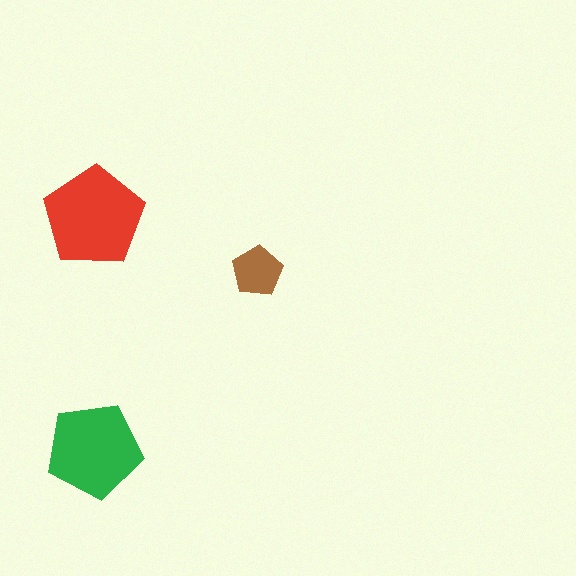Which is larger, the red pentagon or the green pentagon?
The red one.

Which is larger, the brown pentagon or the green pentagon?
The green one.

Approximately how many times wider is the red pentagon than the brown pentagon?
About 2 times wider.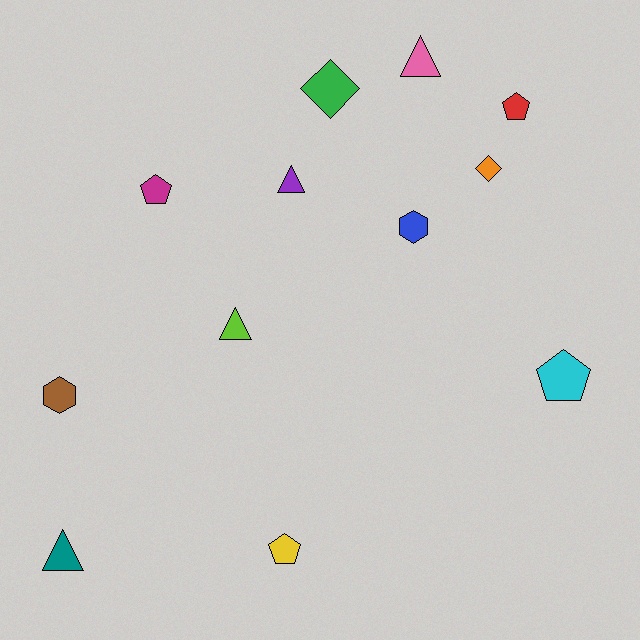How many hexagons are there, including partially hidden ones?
There are 2 hexagons.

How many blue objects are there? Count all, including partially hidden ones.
There is 1 blue object.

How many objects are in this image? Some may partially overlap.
There are 12 objects.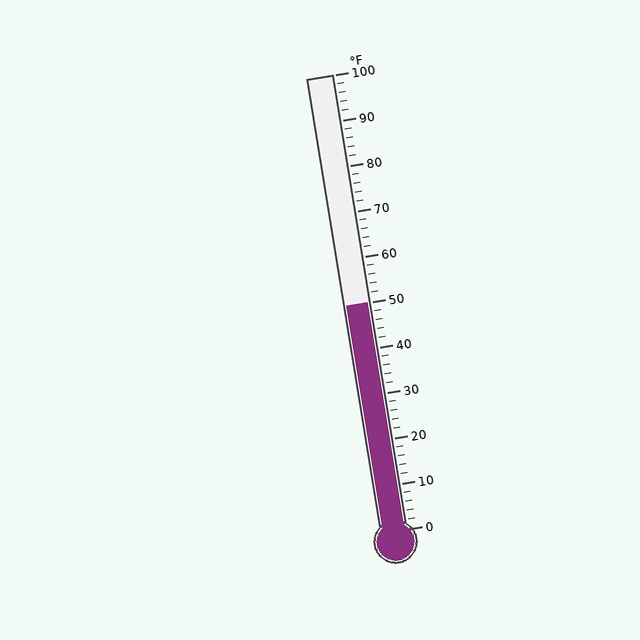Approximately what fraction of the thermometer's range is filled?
The thermometer is filled to approximately 50% of its range.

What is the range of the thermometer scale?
The thermometer scale ranges from 0°F to 100°F.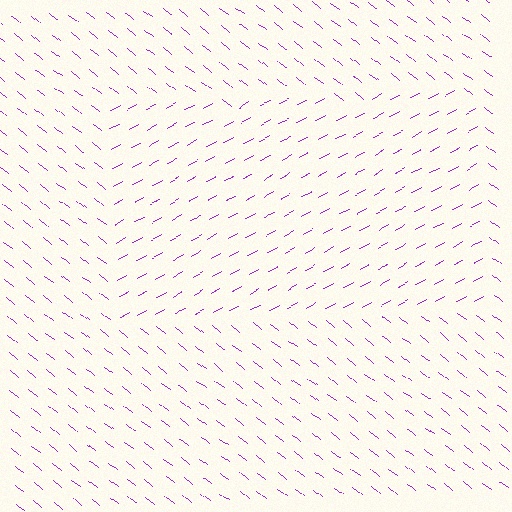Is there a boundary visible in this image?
Yes, there is a texture boundary formed by a change in line orientation.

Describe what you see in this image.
The image is filled with small purple line segments. A rectangle region in the image has lines oriented differently from the surrounding lines, creating a visible texture boundary.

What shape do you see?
I see a rectangle.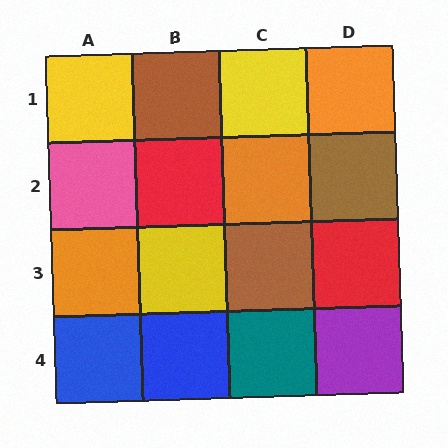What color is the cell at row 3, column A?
Orange.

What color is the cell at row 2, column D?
Brown.